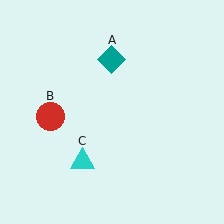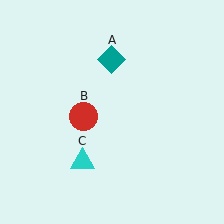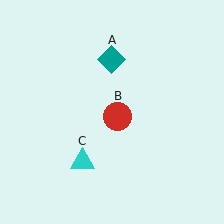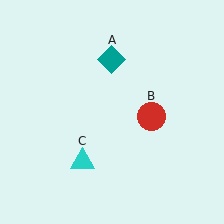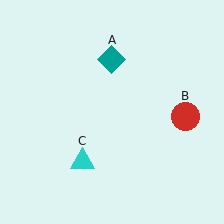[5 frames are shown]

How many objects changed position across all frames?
1 object changed position: red circle (object B).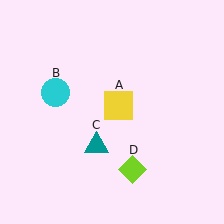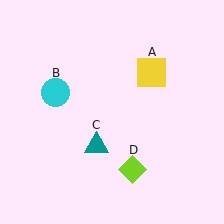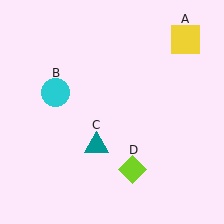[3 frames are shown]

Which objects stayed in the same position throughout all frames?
Cyan circle (object B) and teal triangle (object C) and lime diamond (object D) remained stationary.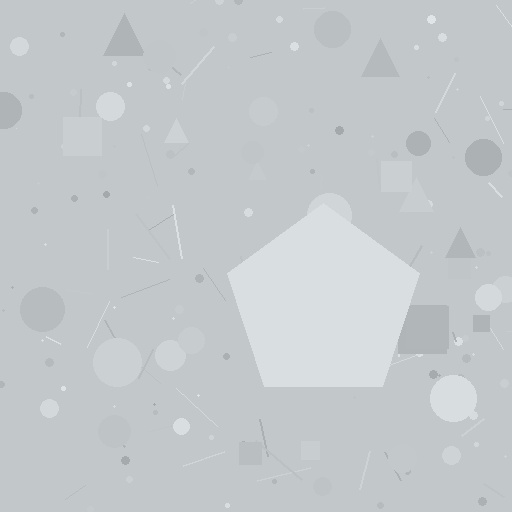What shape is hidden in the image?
A pentagon is hidden in the image.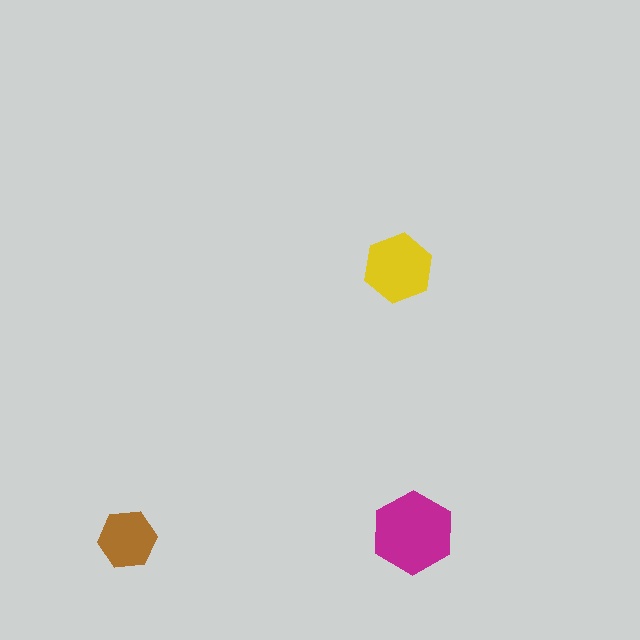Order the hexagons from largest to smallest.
the magenta one, the yellow one, the brown one.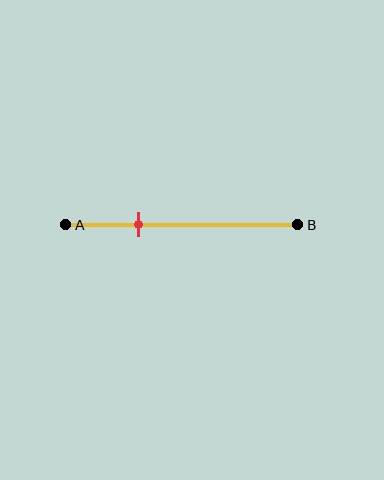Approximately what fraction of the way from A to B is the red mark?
The red mark is approximately 30% of the way from A to B.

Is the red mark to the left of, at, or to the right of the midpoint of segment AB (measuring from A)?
The red mark is to the left of the midpoint of segment AB.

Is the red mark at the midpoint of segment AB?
No, the mark is at about 30% from A, not at the 50% midpoint.